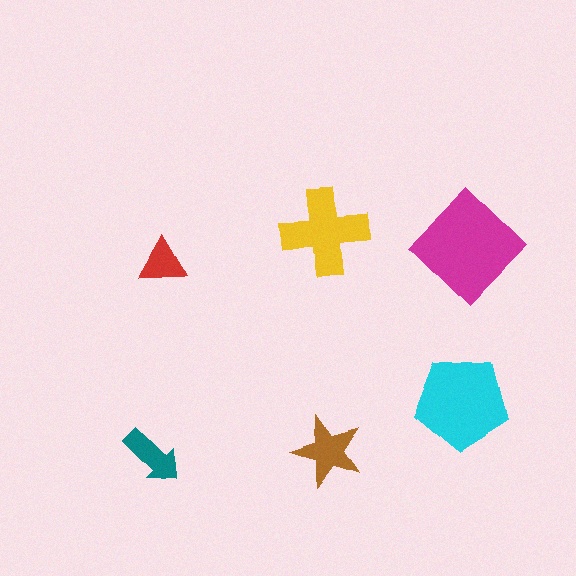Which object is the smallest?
The red triangle.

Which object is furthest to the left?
The teal arrow is leftmost.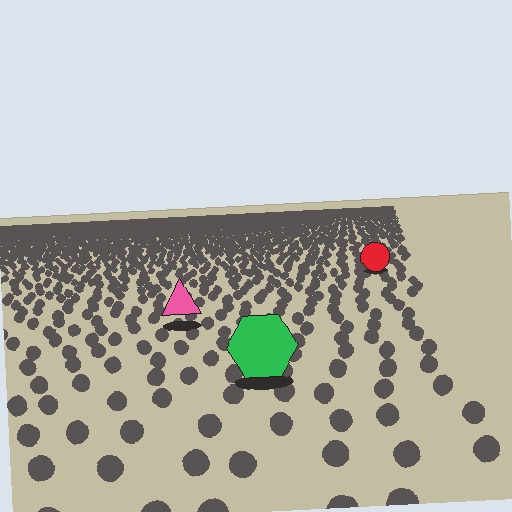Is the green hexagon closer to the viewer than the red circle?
Yes. The green hexagon is closer — you can tell from the texture gradient: the ground texture is coarser near it.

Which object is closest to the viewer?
The green hexagon is closest. The texture marks near it are larger and more spread out.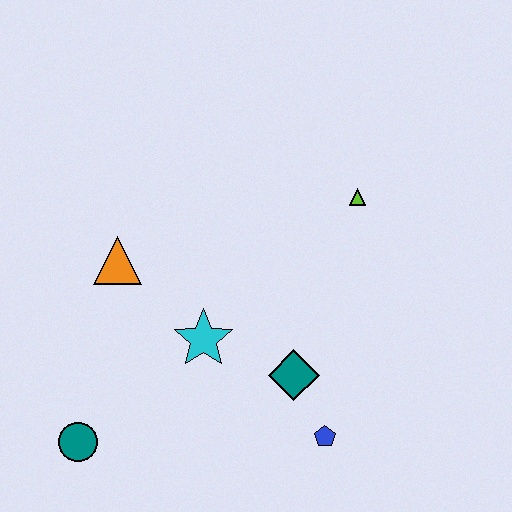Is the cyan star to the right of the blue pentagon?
No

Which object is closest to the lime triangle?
The teal diamond is closest to the lime triangle.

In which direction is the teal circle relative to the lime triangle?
The teal circle is to the left of the lime triangle.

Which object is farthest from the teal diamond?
The teal circle is farthest from the teal diamond.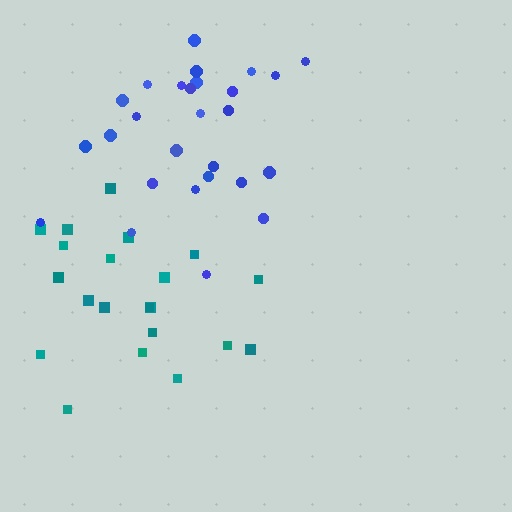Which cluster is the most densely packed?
Teal.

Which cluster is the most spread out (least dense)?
Blue.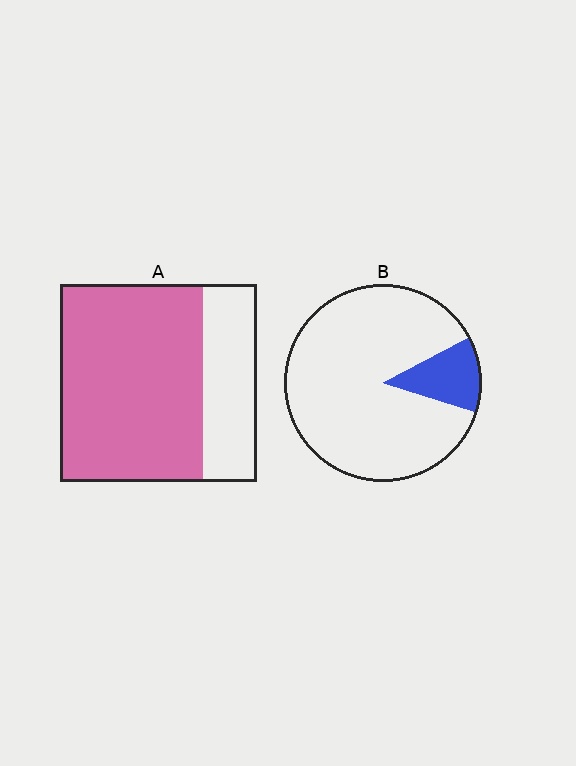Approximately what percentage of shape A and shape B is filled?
A is approximately 75% and B is approximately 15%.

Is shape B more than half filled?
No.